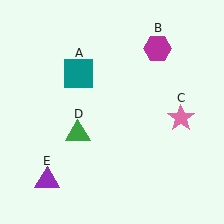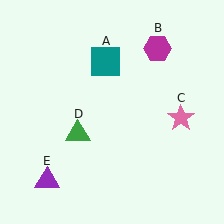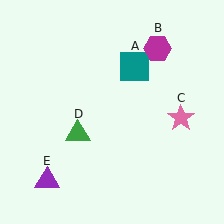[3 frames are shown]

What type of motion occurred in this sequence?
The teal square (object A) rotated clockwise around the center of the scene.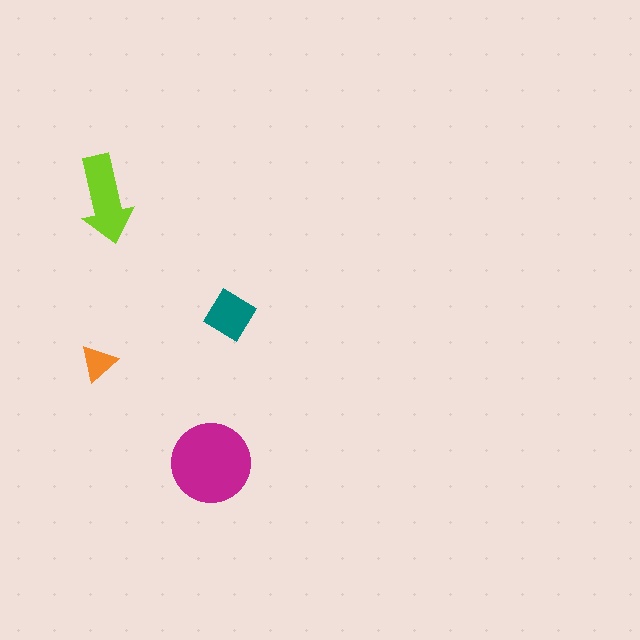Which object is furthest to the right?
The teal diamond is rightmost.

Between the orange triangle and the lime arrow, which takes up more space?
The lime arrow.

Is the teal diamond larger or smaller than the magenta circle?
Smaller.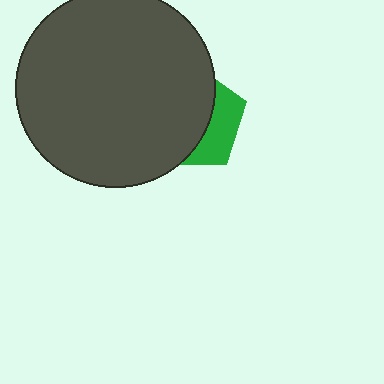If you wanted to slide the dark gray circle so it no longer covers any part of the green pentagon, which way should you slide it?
Slide it left — that is the most direct way to separate the two shapes.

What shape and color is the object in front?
The object in front is a dark gray circle.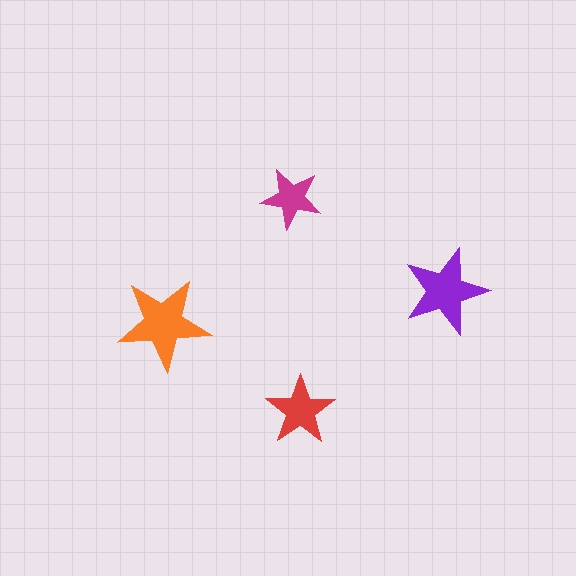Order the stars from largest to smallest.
the orange one, the purple one, the red one, the magenta one.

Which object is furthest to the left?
The orange star is leftmost.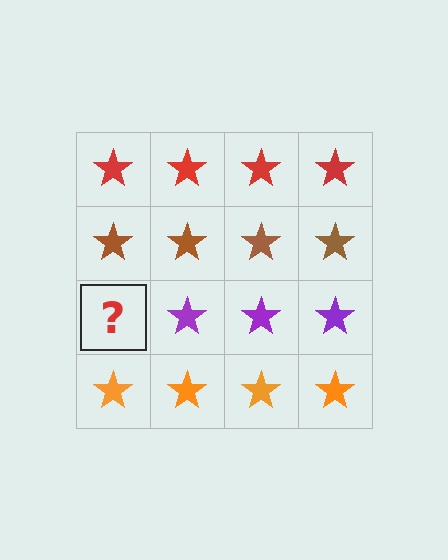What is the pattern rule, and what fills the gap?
The rule is that each row has a consistent color. The gap should be filled with a purple star.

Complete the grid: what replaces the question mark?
The question mark should be replaced with a purple star.